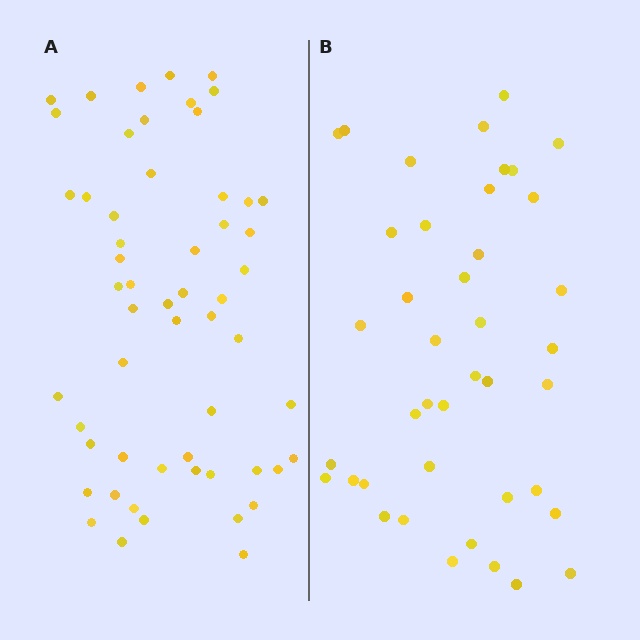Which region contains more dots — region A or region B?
Region A (the left region) has more dots.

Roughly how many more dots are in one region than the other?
Region A has approximately 15 more dots than region B.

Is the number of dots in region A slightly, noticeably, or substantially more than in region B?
Region A has noticeably more, but not dramatically so. The ratio is roughly 1.4 to 1.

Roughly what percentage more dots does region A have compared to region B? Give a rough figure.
About 35% more.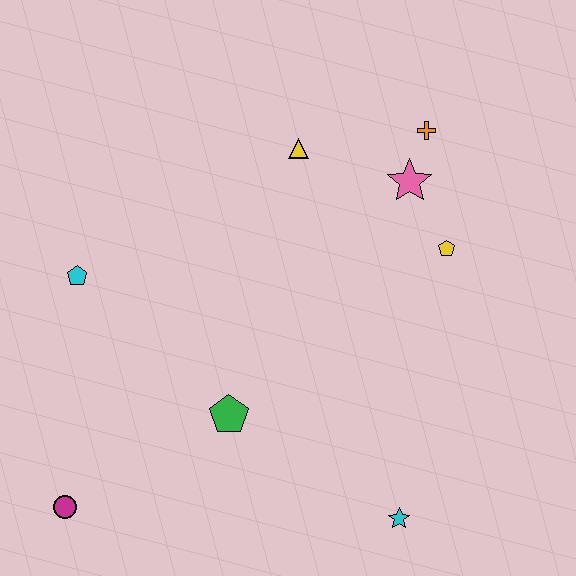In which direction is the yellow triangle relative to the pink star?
The yellow triangle is to the left of the pink star.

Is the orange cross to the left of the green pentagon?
No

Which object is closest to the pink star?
The orange cross is closest to the pink star.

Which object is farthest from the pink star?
The magenta circle is farthest from the pink star.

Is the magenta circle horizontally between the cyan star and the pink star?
No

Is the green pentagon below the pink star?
Yes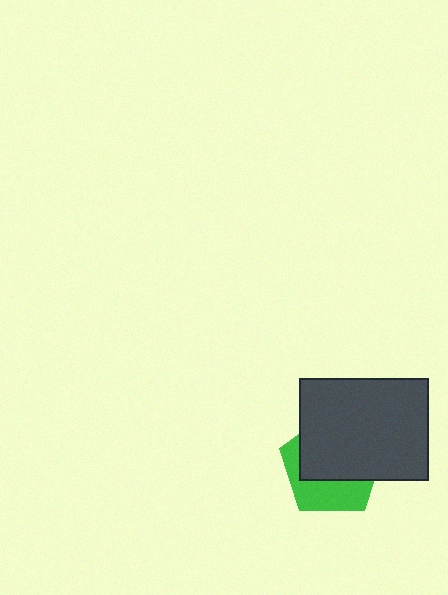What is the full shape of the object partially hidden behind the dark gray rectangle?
The partially hidden object is a green pentagon.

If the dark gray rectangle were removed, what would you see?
You would see the complete green pentagon.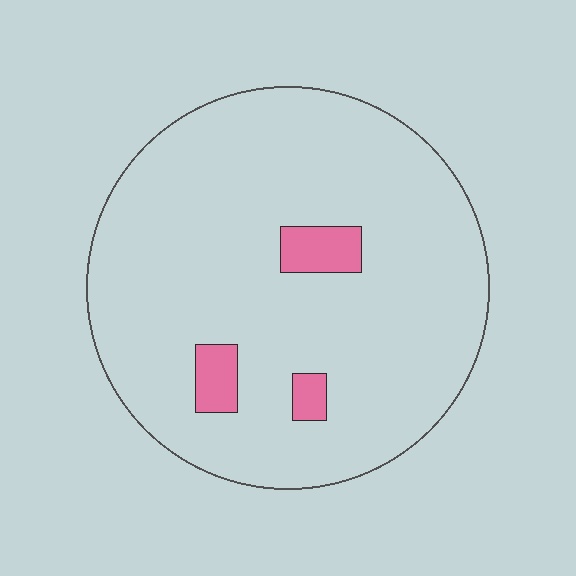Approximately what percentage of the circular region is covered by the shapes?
Approximately 5%.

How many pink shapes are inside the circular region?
3.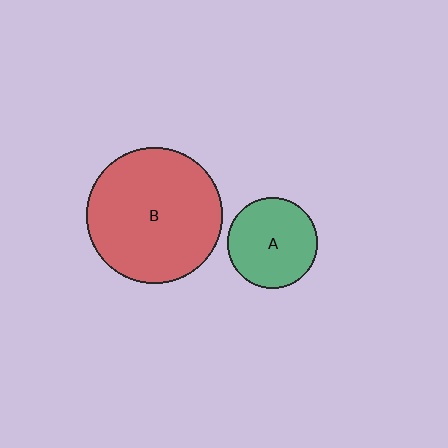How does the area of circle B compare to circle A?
Approximately 2.3 times.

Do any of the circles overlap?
No, none of the circles overlap.